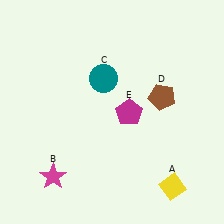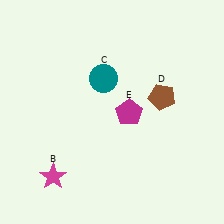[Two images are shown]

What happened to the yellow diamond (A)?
The yellow diamond (A) was removed in Image 2. It was in the bottom-right area of Image 1.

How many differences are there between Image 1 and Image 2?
There is 1 difference between the two images.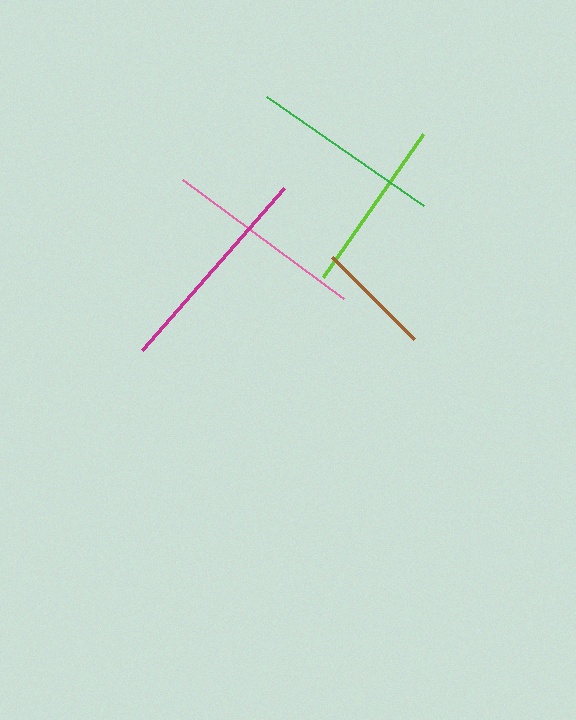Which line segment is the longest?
The magenta line is the longest at approximately 215 pixels.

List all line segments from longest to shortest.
From longest to shortest: magenta, pink, green, lime, brown.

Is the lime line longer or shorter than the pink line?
The pink line is longer than the lime line.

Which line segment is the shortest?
The brown line is the shortest at approximately 116 pixels.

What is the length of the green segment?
The green segment is approximately 191 pixels long.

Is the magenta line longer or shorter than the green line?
The magenta line is longer than the green line.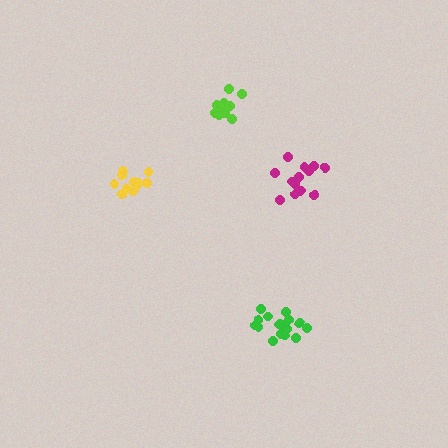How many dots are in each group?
Group 1: 16 dots, Group 2: 13 dots, Group 3: 11 dots, Group 4: 11 dots (51 total).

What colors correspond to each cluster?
The clusters are colored: green, magenta, yellow, lime.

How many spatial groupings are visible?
There are 4 spatial groupings.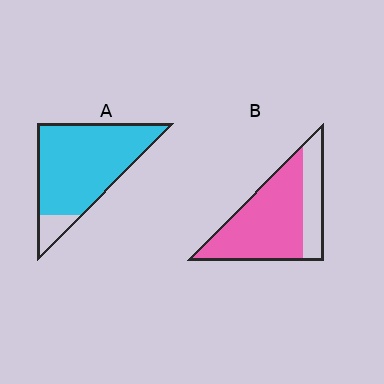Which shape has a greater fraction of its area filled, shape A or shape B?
Shape A.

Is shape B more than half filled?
Yes.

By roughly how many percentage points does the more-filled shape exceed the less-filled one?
By roughly 15 percentage points (A over B).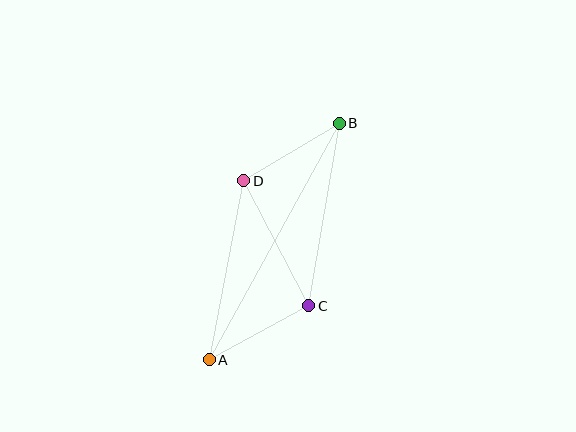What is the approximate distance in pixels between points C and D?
The distance between C and D is approximately 141 pixels.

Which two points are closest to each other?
Points B and D are closest to each other.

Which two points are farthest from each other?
Points A and B are farthest from each other.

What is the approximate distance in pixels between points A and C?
The distance between A and C is approximately 113 pixels.